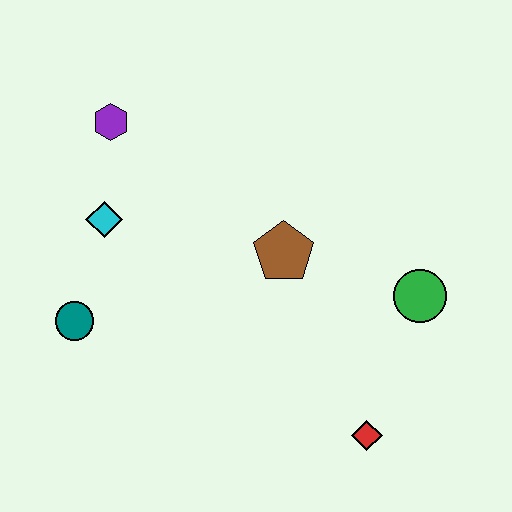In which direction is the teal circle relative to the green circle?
The teal circle is to the left of the green circle.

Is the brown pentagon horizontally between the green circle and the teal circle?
Yes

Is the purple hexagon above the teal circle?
Yes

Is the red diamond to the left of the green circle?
Yes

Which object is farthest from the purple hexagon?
The red diamond is farthest from the purple hexagon.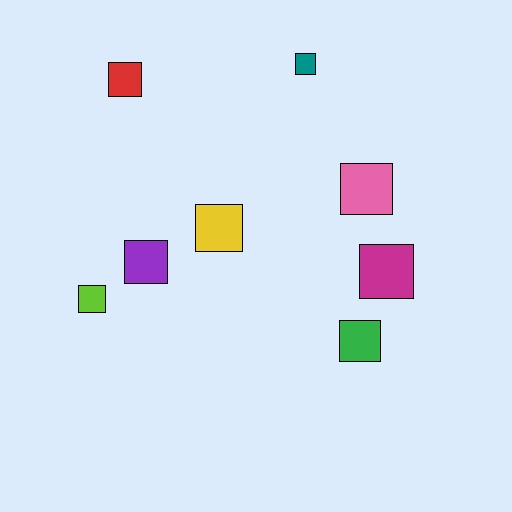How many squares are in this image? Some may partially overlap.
There are 8 squares.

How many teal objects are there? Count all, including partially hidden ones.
There is 1 teal object.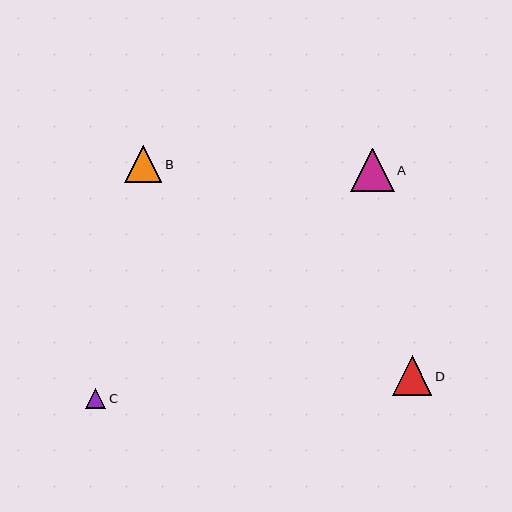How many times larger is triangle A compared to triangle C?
Triangle A is approximately 2.2 times the size of triangle C.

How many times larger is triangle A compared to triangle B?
Triangle A is approximately 1.2 times the size of triangle B.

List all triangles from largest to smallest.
From largest to smallest: A, D, B, C.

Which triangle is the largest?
Triangle A is the largest with a size of approximately 44 pixels.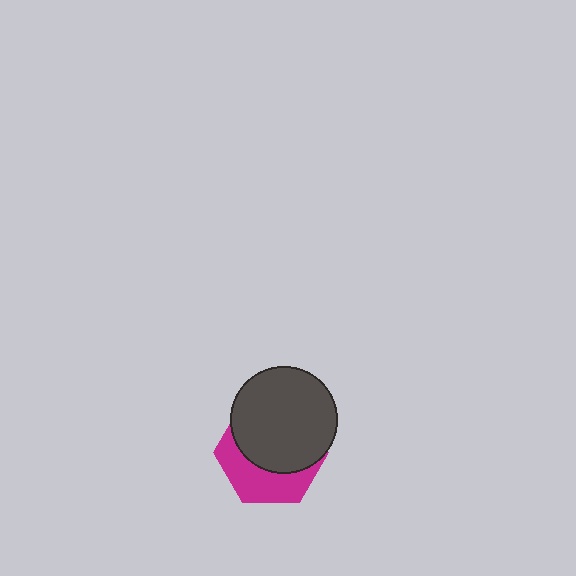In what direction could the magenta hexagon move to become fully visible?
The magenta hexagon could move down. That would shift it out from behind the dark gray circle entirely.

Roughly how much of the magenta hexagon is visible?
A small part of it is visible (roughly 40%).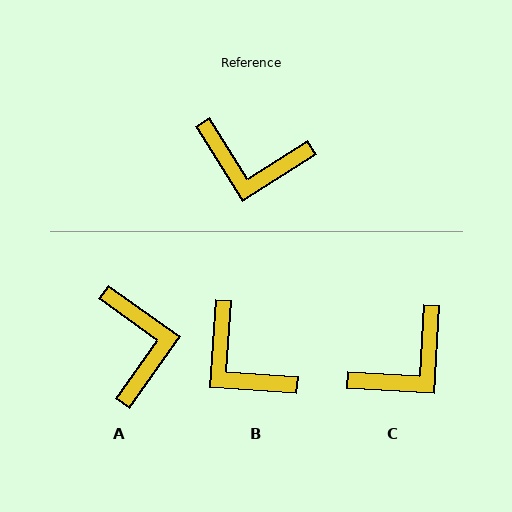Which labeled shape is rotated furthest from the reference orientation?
A, about 113 degrees away.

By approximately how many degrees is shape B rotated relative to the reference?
Approximately 36 degrees clockwise.